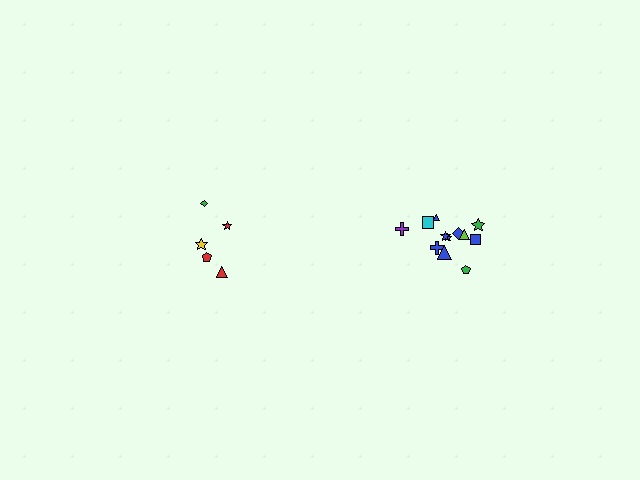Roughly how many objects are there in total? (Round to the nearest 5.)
Roughly 15 objects in total.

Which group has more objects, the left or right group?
The right group.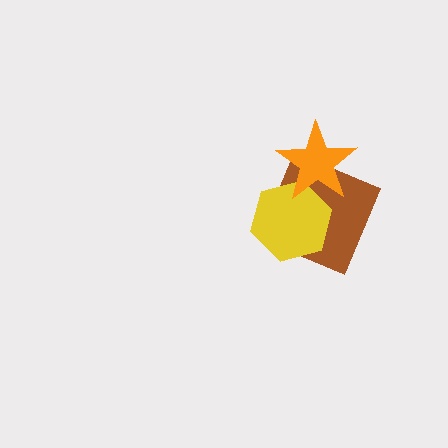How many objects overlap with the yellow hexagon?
2 objects overlap with the yellow hexagon.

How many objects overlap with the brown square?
2 objects overlap with the brown square.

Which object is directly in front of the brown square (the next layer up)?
The yellow hexagon is directly in front of the brown square.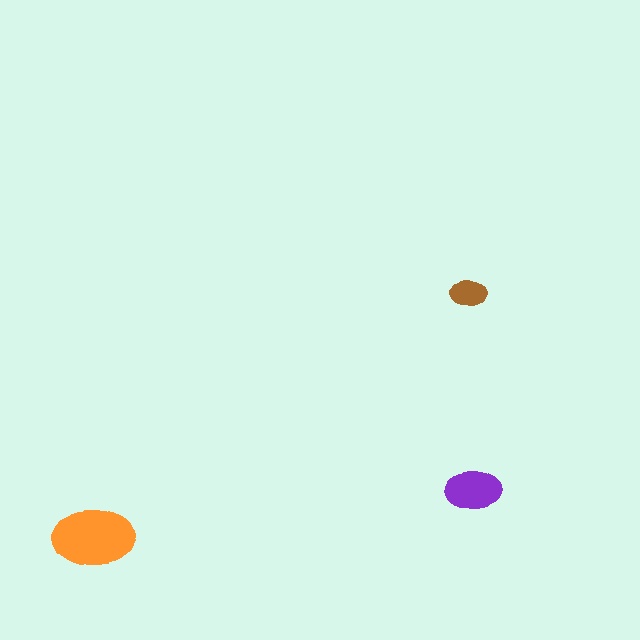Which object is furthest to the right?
The brown ellipse is rightmost.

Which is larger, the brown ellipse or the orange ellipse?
The orange one.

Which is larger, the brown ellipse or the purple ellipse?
The purple one.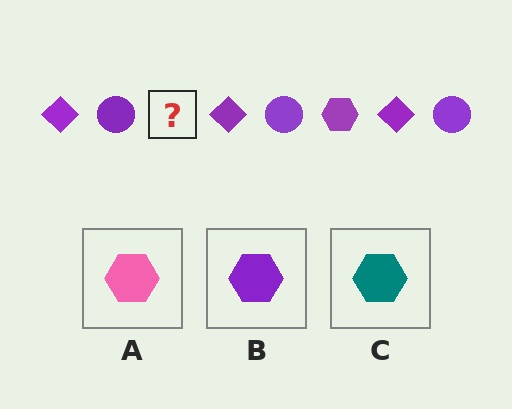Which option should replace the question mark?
Option B.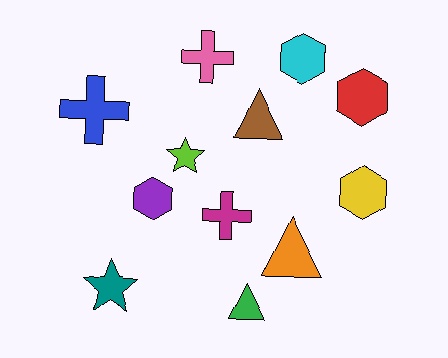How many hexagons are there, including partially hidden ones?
There are 4 hexagons.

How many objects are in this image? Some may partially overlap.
There are 12 objects.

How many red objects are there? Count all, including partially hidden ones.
There is 1 red object.